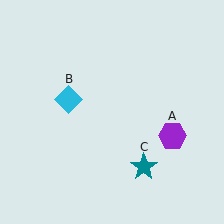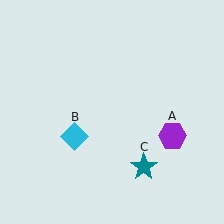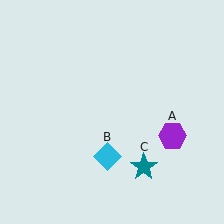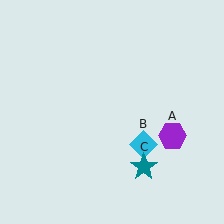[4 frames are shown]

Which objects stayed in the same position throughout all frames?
Purple hexagon (object A) and teal star (object C) remained stationary.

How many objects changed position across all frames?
1 object changed position: cyan diamond (object B).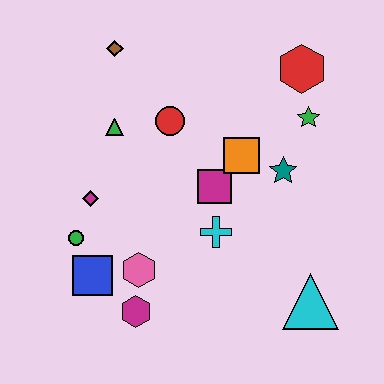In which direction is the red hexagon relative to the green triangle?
The red hexagon is to the right of the green triangle.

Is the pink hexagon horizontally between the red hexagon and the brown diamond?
Yes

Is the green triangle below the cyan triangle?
No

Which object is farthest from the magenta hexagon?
The red hexagon is farthest from the magenta hexagon.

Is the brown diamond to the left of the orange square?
Yes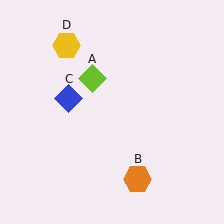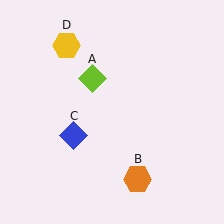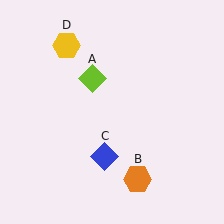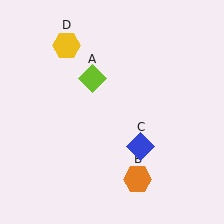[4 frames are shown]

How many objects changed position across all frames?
1 object changed position: blue diamond (object C).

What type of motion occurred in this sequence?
The blue diamond (object C) rotated counterclockwise around the center of the scene.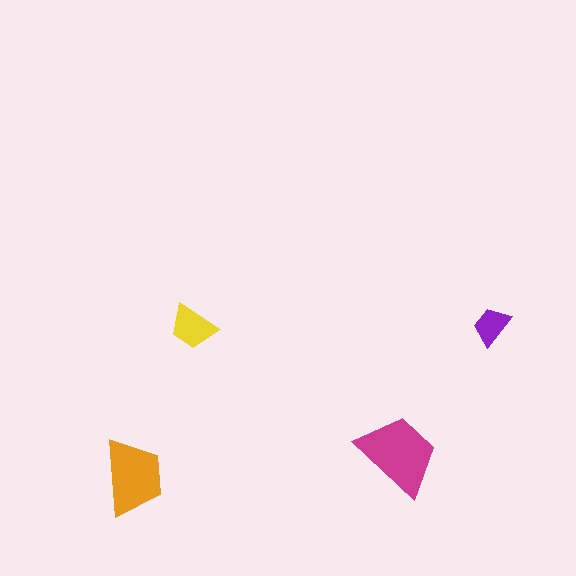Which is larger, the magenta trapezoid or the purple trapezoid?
The magenta one.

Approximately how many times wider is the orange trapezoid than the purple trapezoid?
About 2 times wider.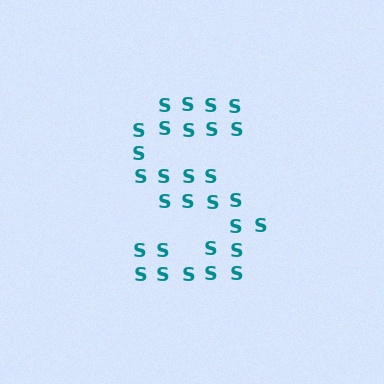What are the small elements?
The small elements are letter S's.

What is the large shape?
The large shape is the letter S.